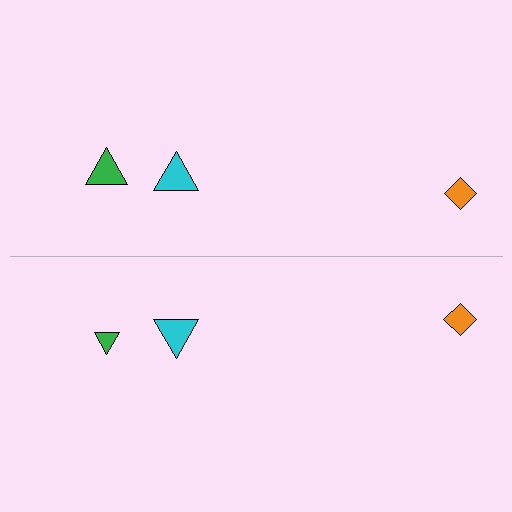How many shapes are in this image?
There are 6 shapes in this image.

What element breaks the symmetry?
The green triangle on the bottom side has a different size than its mirror counterpart.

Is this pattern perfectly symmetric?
No, the pattern is not perfectly symmetric. The green triangle on the bottom side has a different size than its mirror counterpart.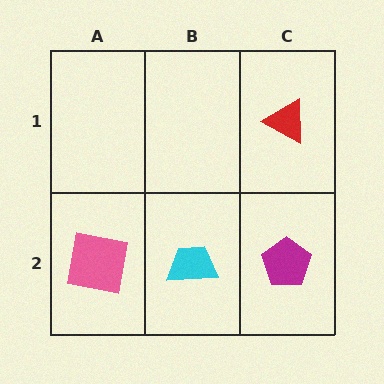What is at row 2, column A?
A pink square.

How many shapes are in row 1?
1 shape.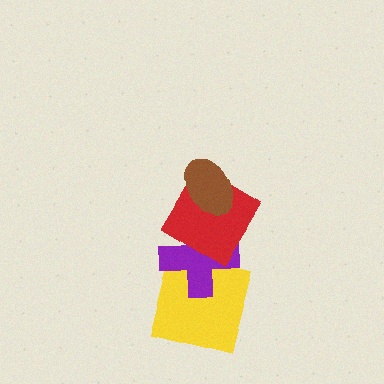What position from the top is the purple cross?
The purple cross is 3rd from the top.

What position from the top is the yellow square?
The yellow square is 4th from the top.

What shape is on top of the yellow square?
The purple cross is on top of the yellow square.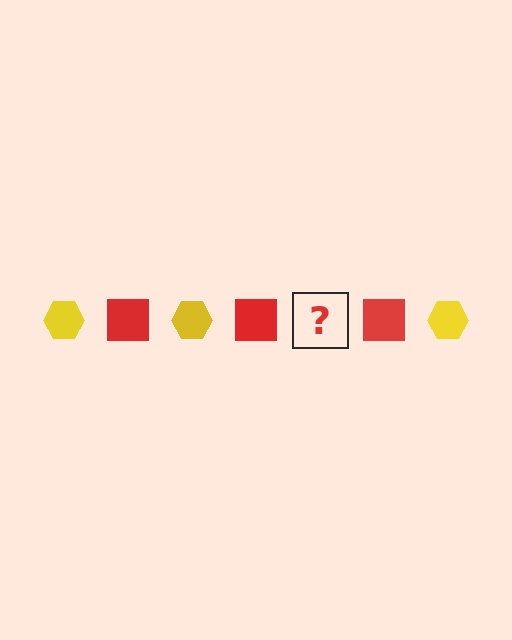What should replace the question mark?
The question mark should be replaced with a yellow hexagon.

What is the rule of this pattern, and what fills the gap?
The rule is that the pattern alternates between yellow hexagon and red square. The gap should be filled with a yellow hexagon.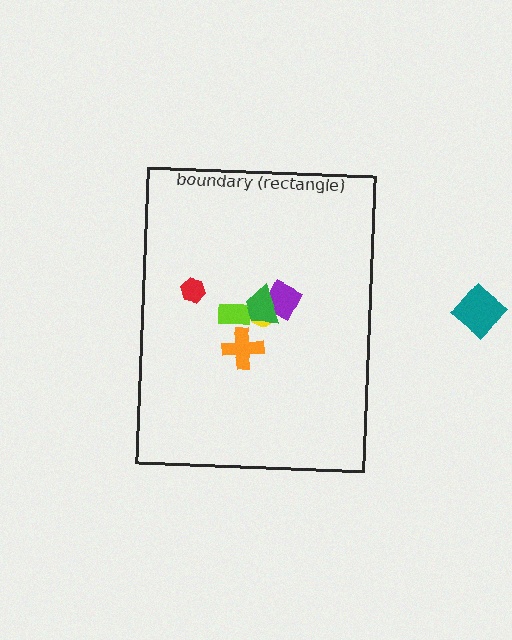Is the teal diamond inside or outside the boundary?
Outside.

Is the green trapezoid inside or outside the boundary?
Inside.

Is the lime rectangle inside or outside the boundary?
Inside.